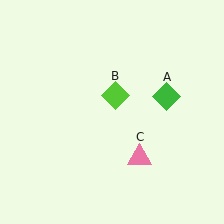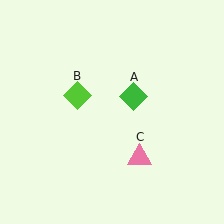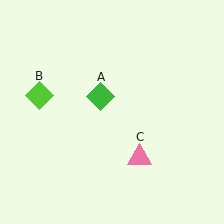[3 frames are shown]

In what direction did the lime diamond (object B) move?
The lime diamond (object B) moved left.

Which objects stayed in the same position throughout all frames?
Pink triangle (object C) remained stationary.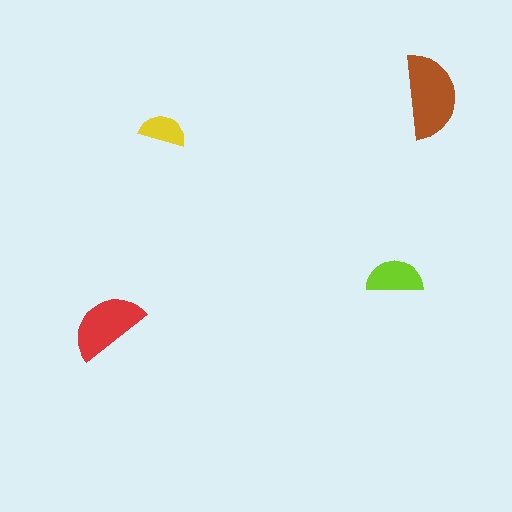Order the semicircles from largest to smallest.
the brown one, the red one, the lime one, the yellow one.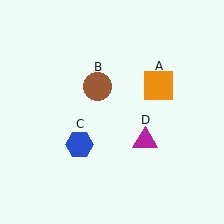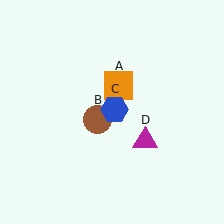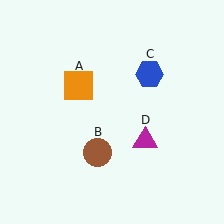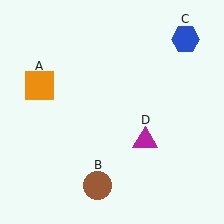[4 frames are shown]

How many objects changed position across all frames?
3 objects changed position: orange square (object A), brown circle (object B), blue hexagon (object C).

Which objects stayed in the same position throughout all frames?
Magenta triangle (object D) remained stationary.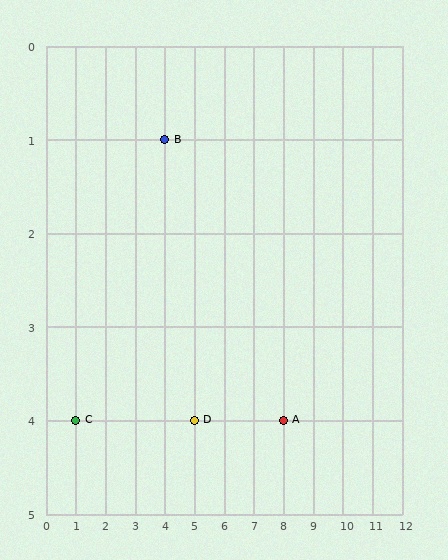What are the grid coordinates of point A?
Point A is at grid coordinates (8, 4).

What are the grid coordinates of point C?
Point C is at grid coordinates (1, 4).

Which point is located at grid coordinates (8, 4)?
Point A is at (8, 4).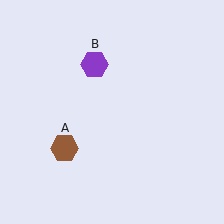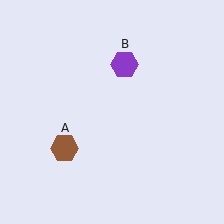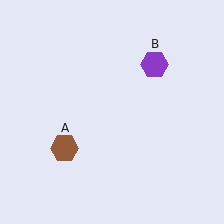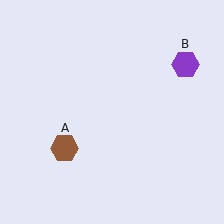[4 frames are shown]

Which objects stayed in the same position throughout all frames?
Brown hexagon (object A) remained stationary.